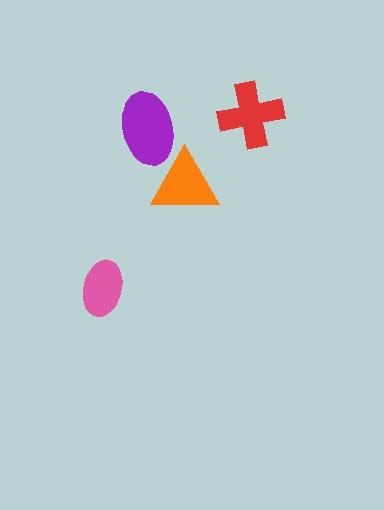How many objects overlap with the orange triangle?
1 object overlaps with the orange triangle.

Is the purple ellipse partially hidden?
Yes, it is partially covered by another shape.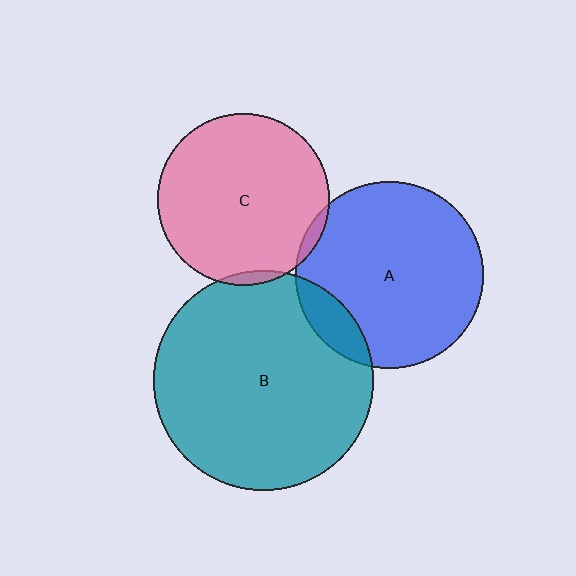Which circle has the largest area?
Circle B (teal).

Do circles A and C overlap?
Yes.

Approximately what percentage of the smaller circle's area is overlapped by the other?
Approximately 5%.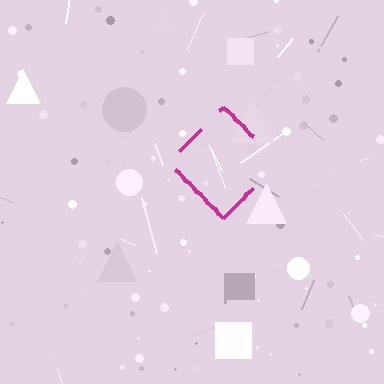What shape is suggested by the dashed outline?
The dashed outline suggests a diamond.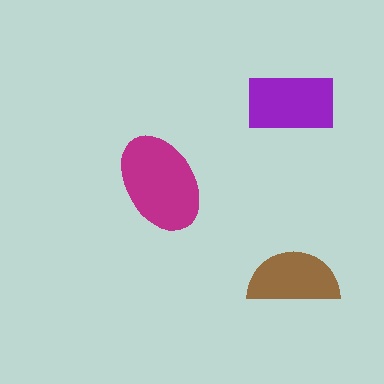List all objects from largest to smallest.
The magenta ellipse, the purple rectangle, the brown semicircle.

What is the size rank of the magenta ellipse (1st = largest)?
1st.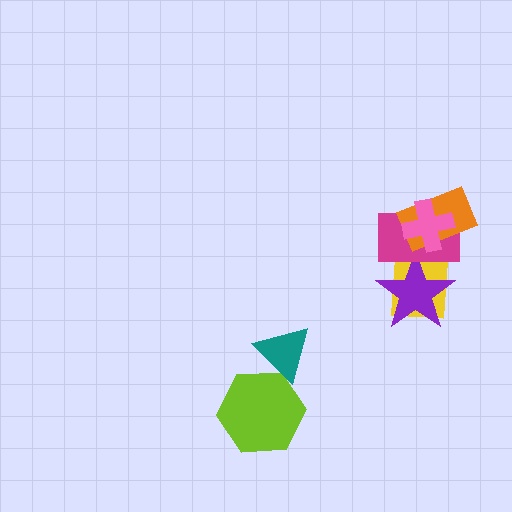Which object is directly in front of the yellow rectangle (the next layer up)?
The purple star is directly in front of the yellow rectangle.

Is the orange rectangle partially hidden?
Yes, it is partially covered by another shape.